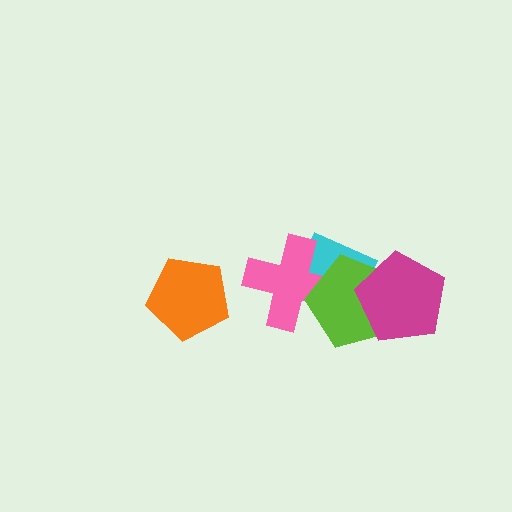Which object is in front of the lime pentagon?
The magenta pentagon is in front of the lime pentagon.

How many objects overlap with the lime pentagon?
3 objects overlap with the lime pentagon.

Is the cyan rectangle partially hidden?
Yes, it is partially covered by another shape.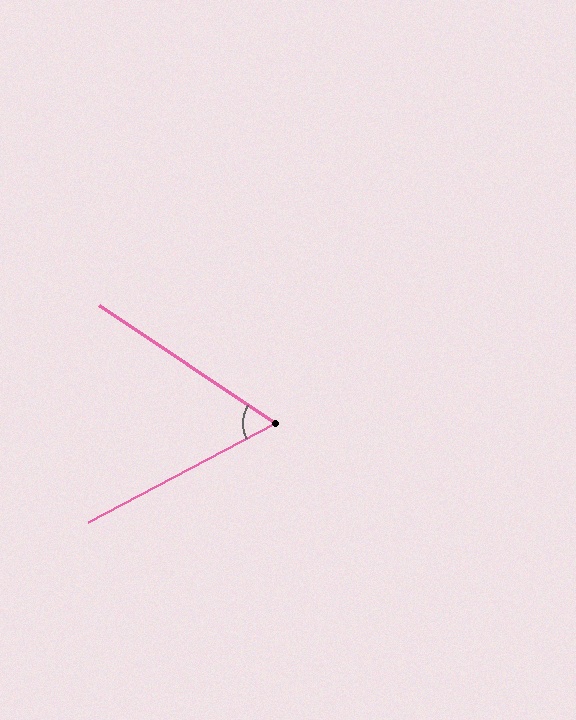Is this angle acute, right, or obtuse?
It is acute.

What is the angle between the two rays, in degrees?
Approximately 62 degrees.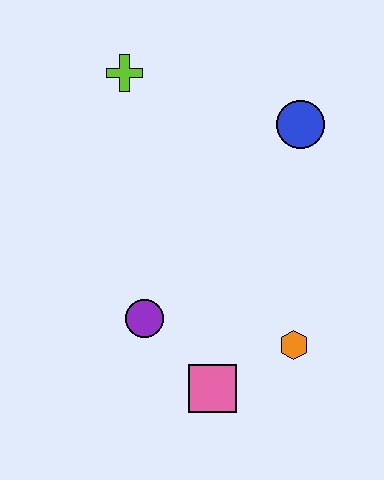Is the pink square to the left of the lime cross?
No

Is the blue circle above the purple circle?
Yes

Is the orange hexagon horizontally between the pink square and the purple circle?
No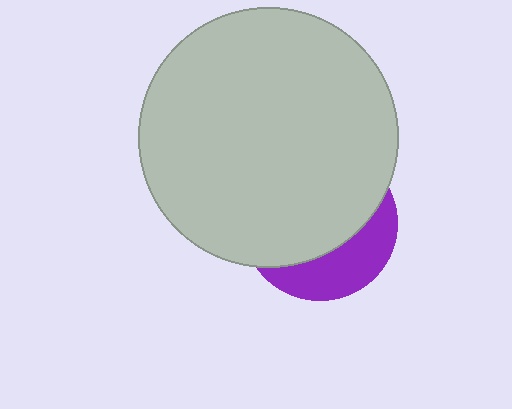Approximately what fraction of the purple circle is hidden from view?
Roughly 68% of the purple circle is hidden behind the light gray circle.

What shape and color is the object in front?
The object in front is a light gray circle.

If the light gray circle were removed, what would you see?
You would see the complete purple circle.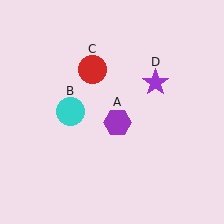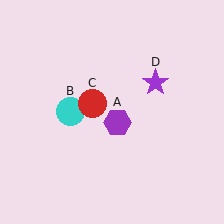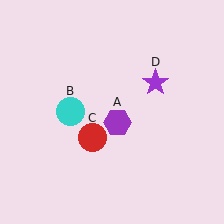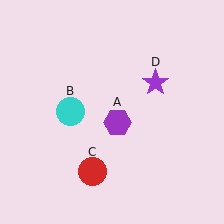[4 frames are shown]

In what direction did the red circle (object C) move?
The red circle (object C) moved down.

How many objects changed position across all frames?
1 object changed position: red circle (object C).